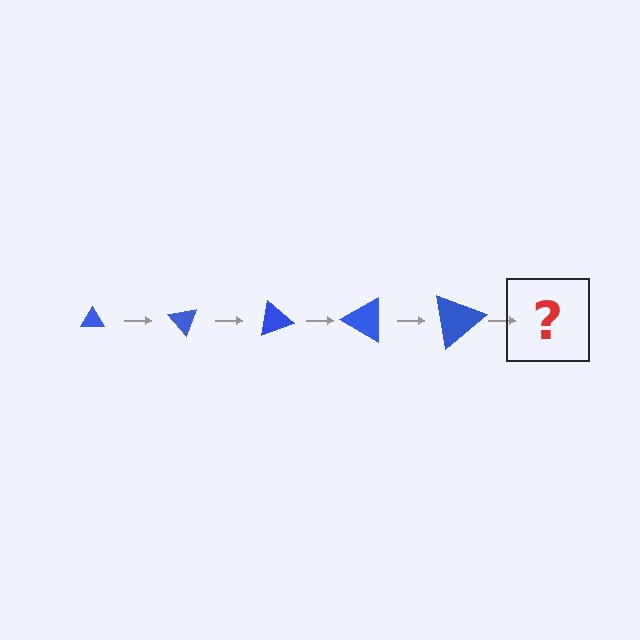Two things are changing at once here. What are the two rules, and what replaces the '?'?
The two rules are that the triangle grows larger each step and it rotates 50 degrees each step. The '?' should be a triangle, larger than the previous one and rotated 250 degrees from the start.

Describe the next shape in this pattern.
It should be a triangle, larger than the previous one and rotated 250 degrees from the start.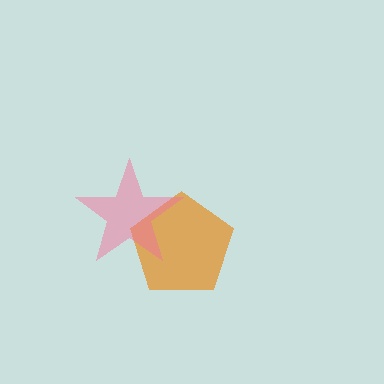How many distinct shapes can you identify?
There are 2 distinct shapes: an orange pentagon, a pink star.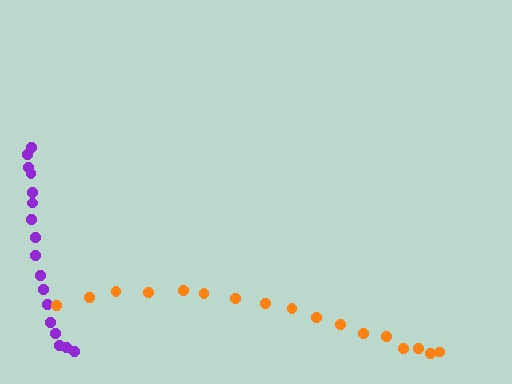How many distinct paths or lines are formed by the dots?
There are 2 distinct paths.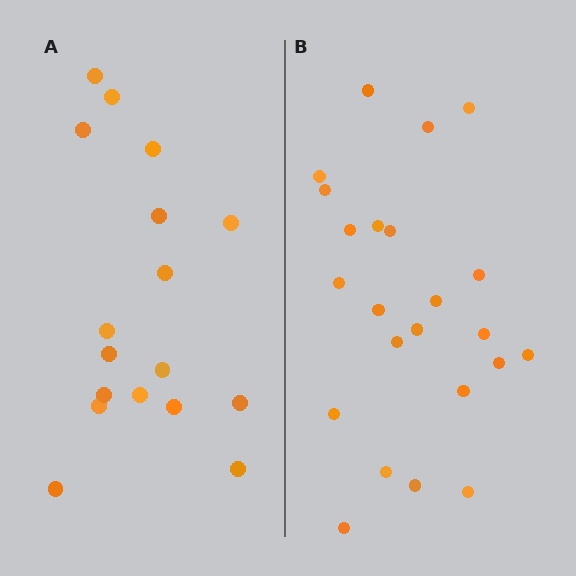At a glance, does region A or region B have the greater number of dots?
Region B (the right region) has more dots.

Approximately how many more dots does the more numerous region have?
Region B has about 6 more dots than region A.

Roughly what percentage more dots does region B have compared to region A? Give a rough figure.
About 35% more.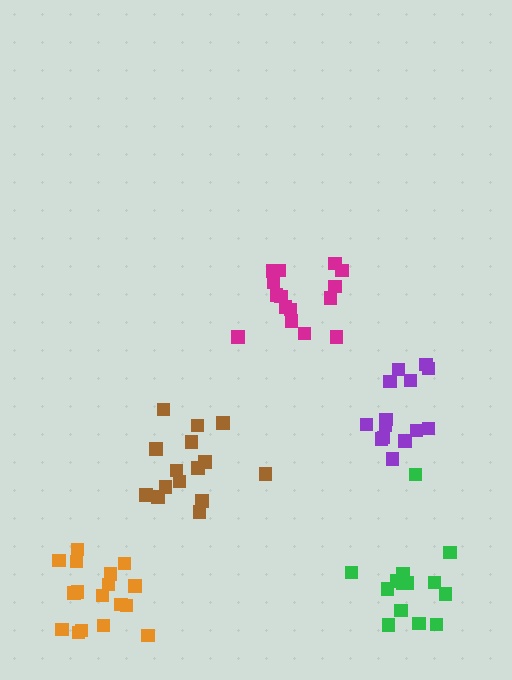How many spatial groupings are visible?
There are 5 spatial groupings.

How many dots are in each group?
Group 1: 15 dots, Group 2: 15 dots, Group 3: 14 dots, Group 4: 14 dots, Group 5: 17 dots (75 total).